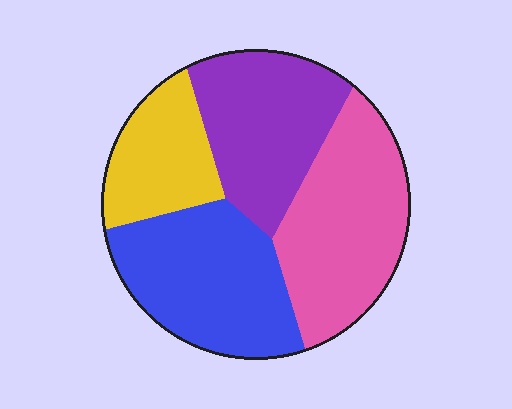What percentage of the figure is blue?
Blue covers roughly 30% of the figure.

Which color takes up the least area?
Yellow, at roughly 15%.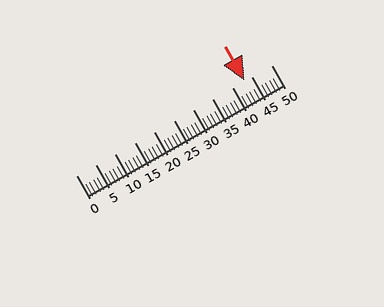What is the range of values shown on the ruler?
The ruler shows values from 0 to 50.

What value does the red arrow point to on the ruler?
The red arrow points to approximately 43.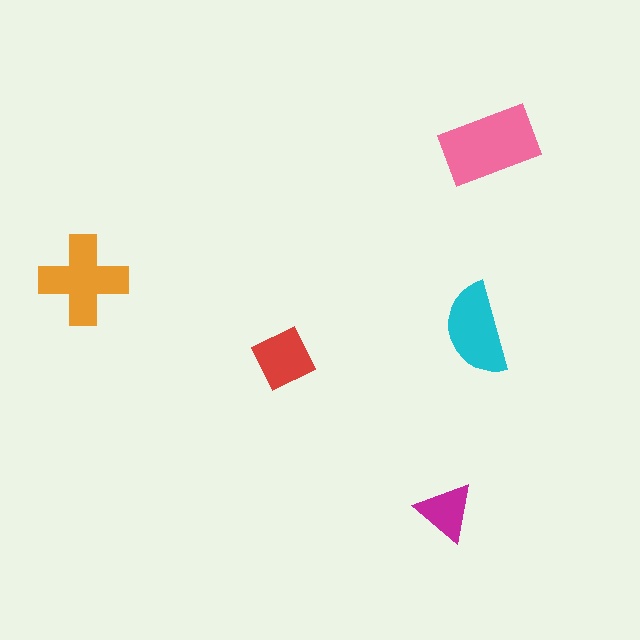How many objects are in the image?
There are 5 objects in the image.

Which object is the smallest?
The magenta triangle.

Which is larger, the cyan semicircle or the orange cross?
The orange cross.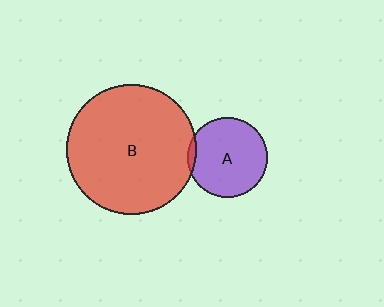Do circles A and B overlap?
Yes.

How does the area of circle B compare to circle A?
Approximately 2.6 times.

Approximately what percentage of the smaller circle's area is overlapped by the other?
Approximately 5%.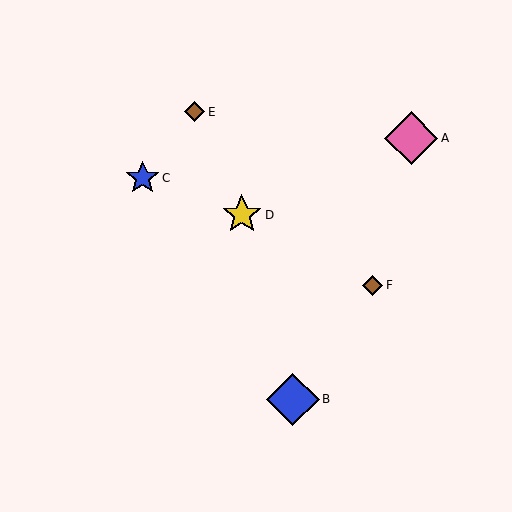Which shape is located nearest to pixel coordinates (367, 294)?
The brown diamond (labeled F) at (373, 285) is nearest to that location.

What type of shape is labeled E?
Shape E is a brown diamond.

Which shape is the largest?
The pink diamond (labeled A) is the largest.